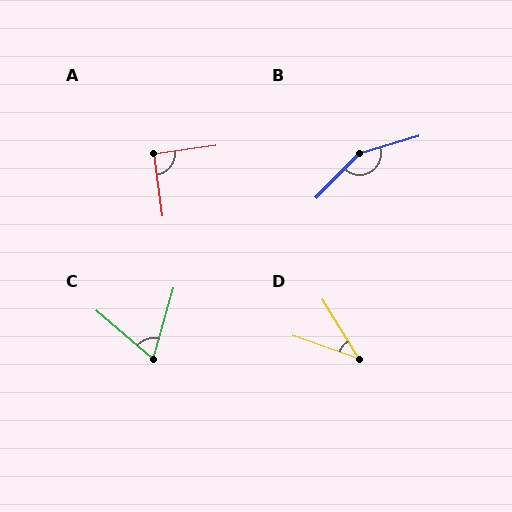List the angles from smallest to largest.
D (38°), C (66°), A (89°), B (151°).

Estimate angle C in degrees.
Approximately 66 degrees.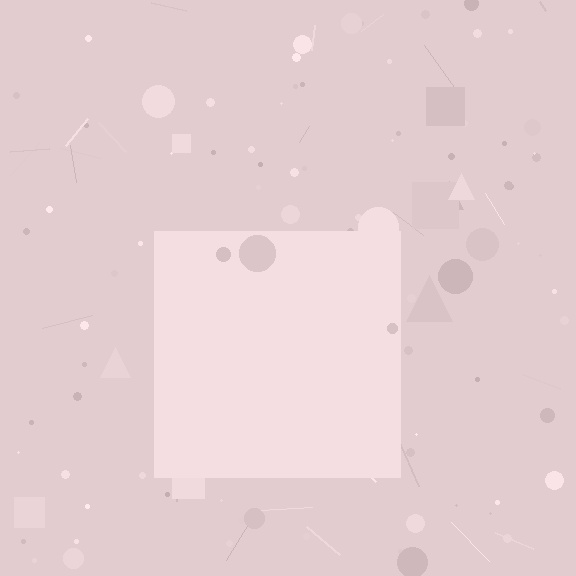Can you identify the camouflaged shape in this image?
The camouflaged shape is a square.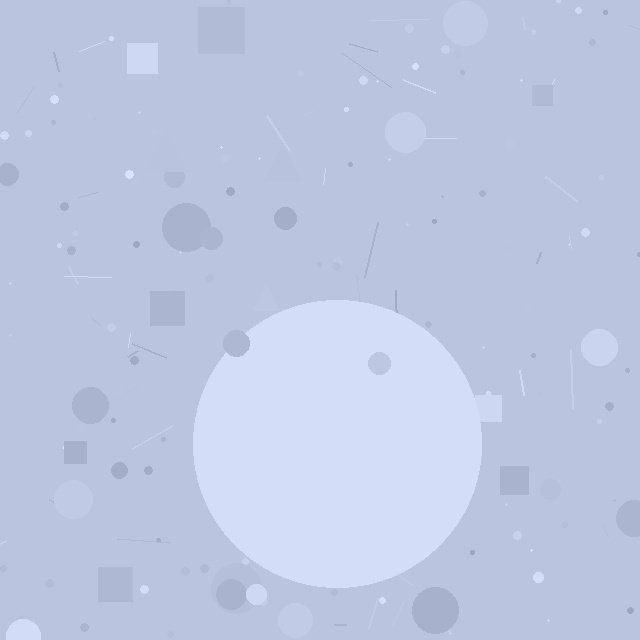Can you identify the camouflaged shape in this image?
The camouflaged shape is a circle.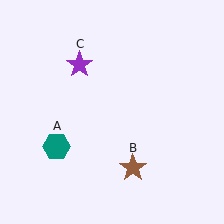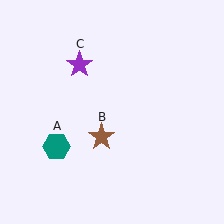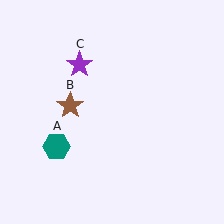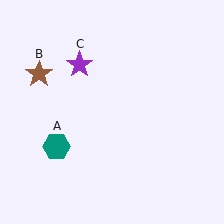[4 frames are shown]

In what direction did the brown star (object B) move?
The brown star (object B) moved up and to the left.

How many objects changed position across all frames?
1 object changed position: brown star (object B).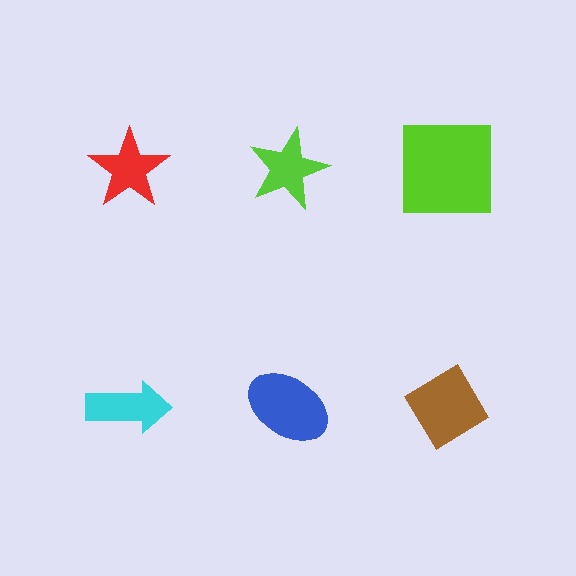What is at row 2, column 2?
A blue ellipse.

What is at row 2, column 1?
A cyan arrow.